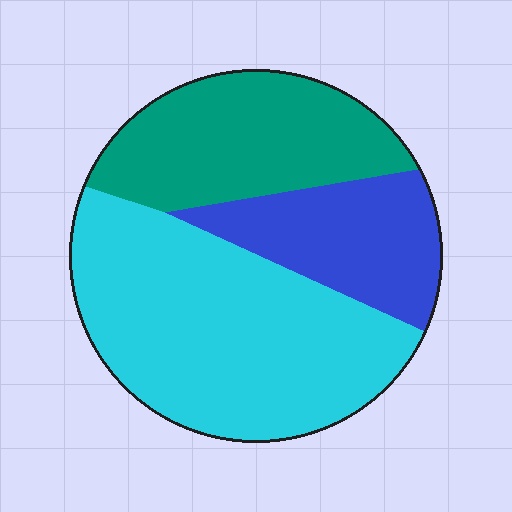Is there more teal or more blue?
Teal.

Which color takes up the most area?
Cyan, at roughly 50%.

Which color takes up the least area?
Blue, at roughly 20%.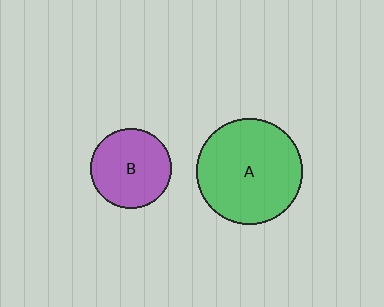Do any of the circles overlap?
No, none of the circles overlap.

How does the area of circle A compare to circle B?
Approximately 1.7 times.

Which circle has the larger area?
Circle A (green).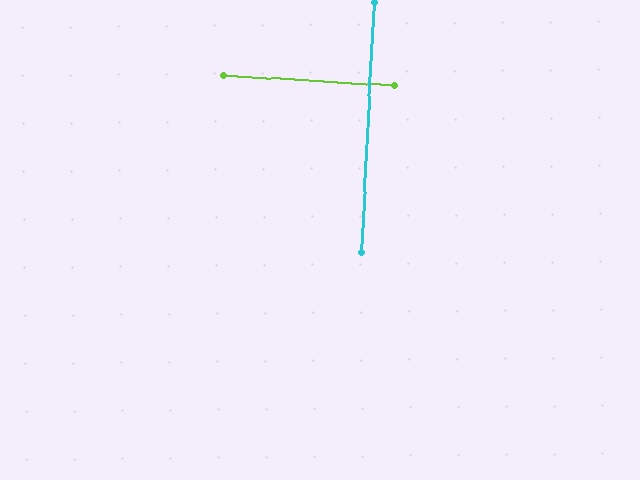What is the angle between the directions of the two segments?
Approximately 90 degrees.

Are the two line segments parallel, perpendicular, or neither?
Perpendicular — they meet at approximately 90°.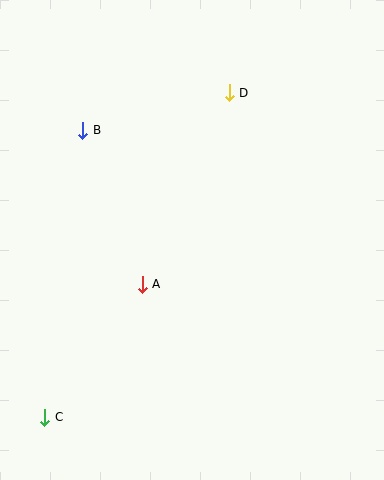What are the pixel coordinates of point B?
Point B is at (83, 130).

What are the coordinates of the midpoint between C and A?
The midpoint between C and A is at (94, 351).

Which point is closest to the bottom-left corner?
Point C is closest to the bottom-left corner.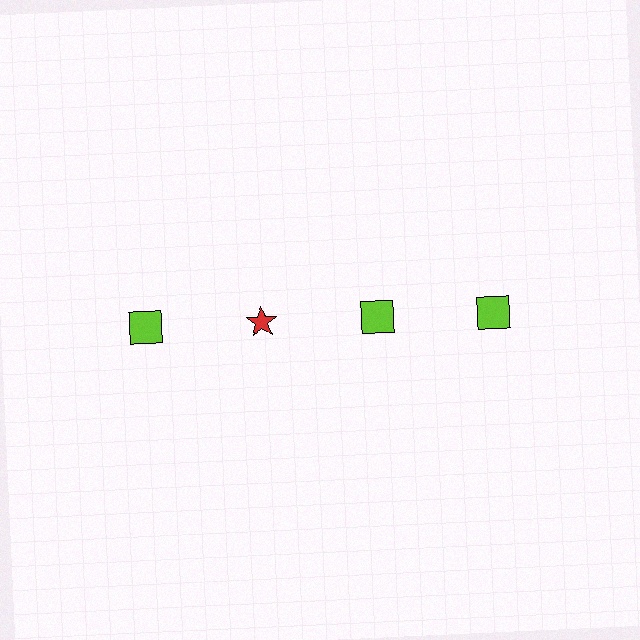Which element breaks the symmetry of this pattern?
The red star in the top row, second from left column breaks the symmetry. All other shapes are lime squares.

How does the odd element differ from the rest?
It differs in both color (red instead of lime) and shape (star instead of square).